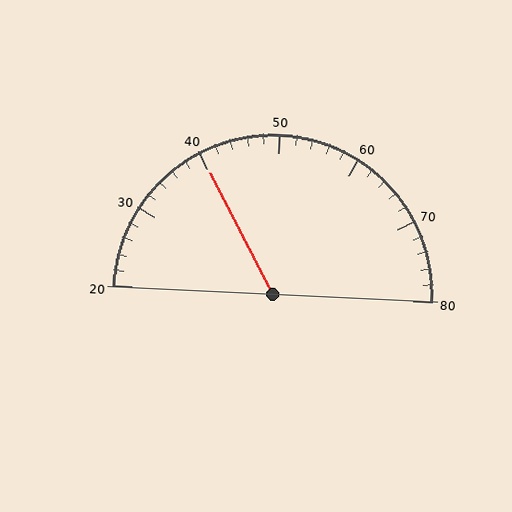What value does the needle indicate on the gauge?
The needle indicates approximately 40.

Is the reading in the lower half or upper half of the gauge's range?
The reading is in the lower half of the range (20 to 80).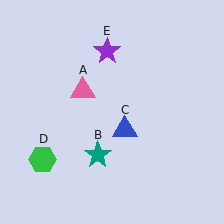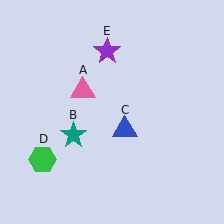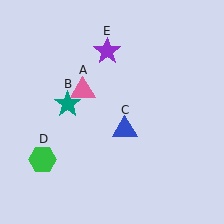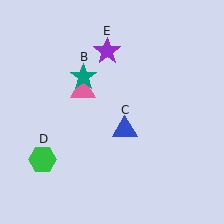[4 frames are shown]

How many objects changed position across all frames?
1 object changed position: teal star (object B).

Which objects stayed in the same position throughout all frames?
Pink triangle (object A) and blue triangle (object C) and green hexagon (object D) and purple star (object E) remained stationary.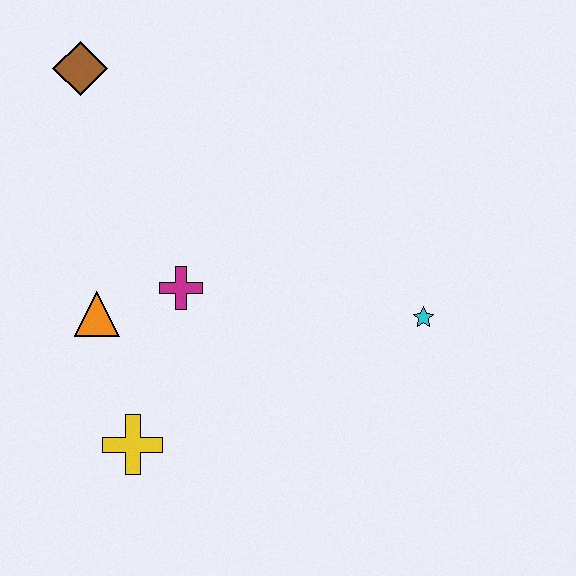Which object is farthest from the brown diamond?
The cyan star is farthest from the brown diamond.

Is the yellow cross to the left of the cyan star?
Yes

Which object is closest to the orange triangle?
The magenta cross is closest to the orange triangle.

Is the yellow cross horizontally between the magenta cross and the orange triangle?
Yes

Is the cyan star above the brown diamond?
No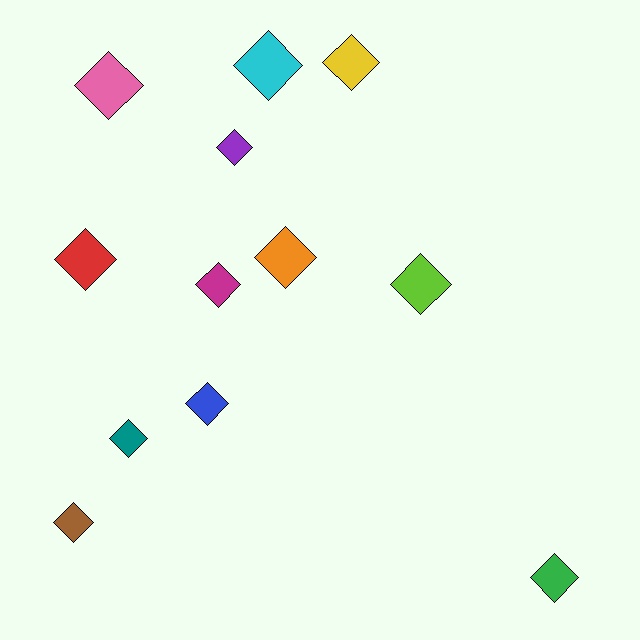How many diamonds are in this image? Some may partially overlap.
There are 12 diamonds.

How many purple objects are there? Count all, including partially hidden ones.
There is 1 purple object.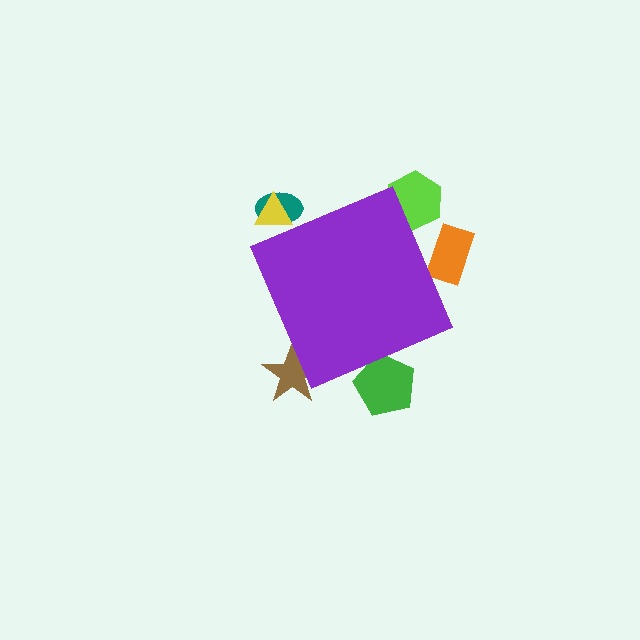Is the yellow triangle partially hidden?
Yes, the yellow triangle is partially hidden behind the purple diamond.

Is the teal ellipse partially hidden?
Yes, the teal ellipse is partially hidden behind the purple diamond.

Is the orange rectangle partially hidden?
Yes, the orange rectangle is partially hidden behind the purple diamond.